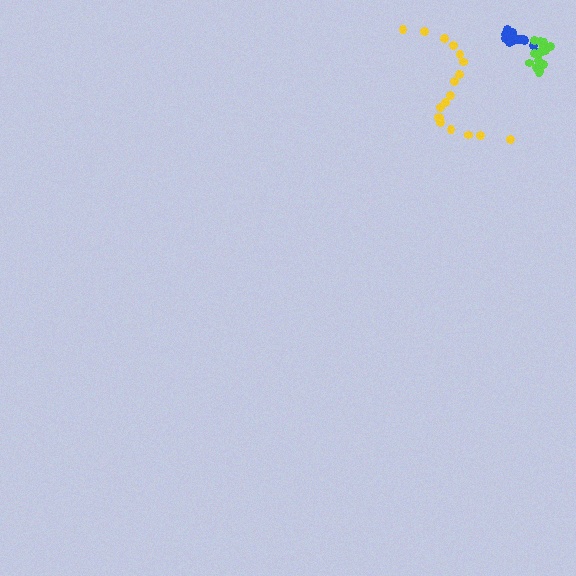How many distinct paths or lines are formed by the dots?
There are 3 distinct paths.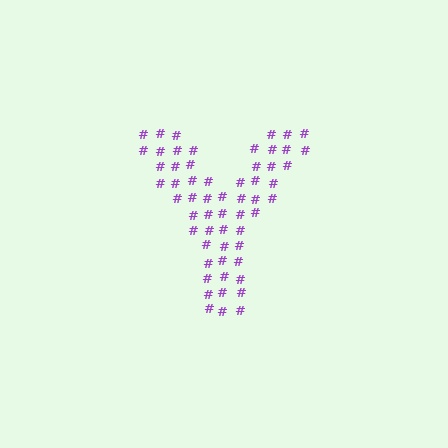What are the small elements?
The small elements are hash symbols.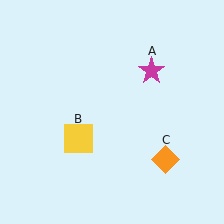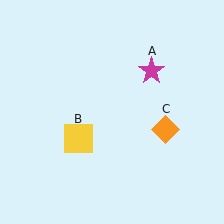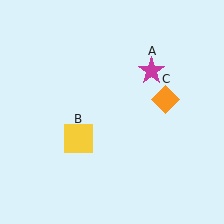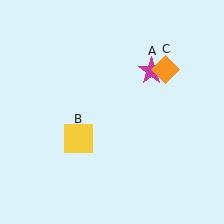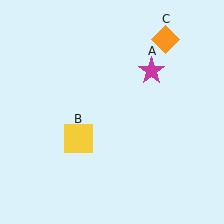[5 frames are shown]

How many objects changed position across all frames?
1 object changed position: orange diamond (object C).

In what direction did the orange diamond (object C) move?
The orange diamond (object C) moved up.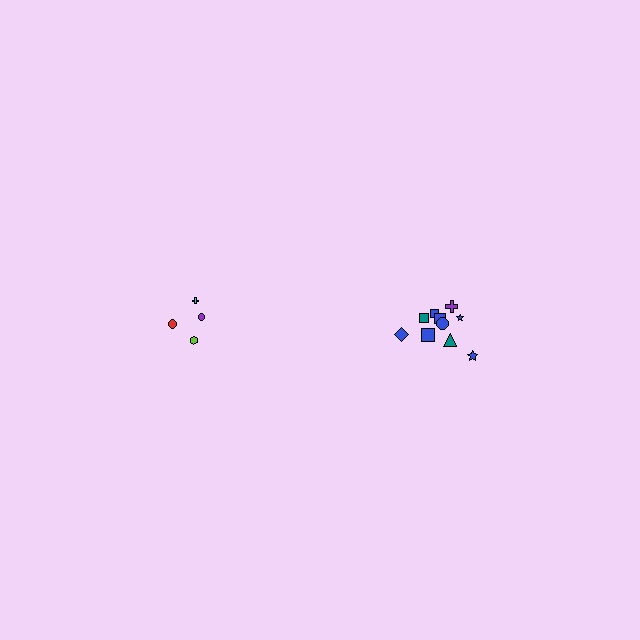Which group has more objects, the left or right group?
The right group.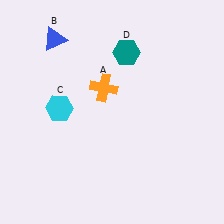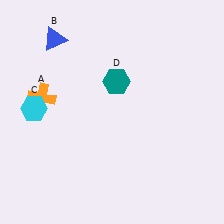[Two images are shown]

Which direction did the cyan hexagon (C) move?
The cyan hexagon (C) moved left.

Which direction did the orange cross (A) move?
The orange cross (A) moved left.